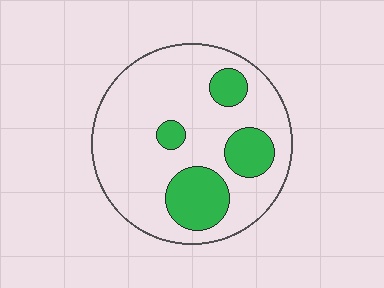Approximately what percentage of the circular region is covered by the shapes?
Approximately 25%.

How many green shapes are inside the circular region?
4.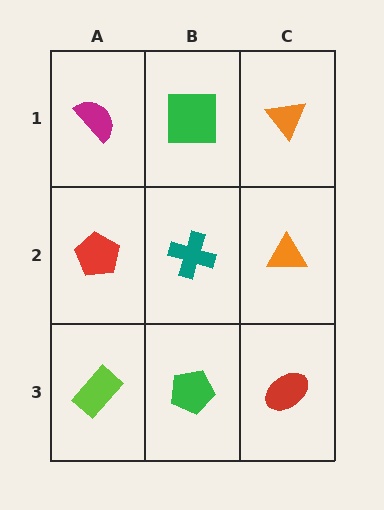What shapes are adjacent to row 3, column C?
An orange triangle (row 2, column C), a green pentagon (row 3, column B).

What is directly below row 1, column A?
A red pentagon.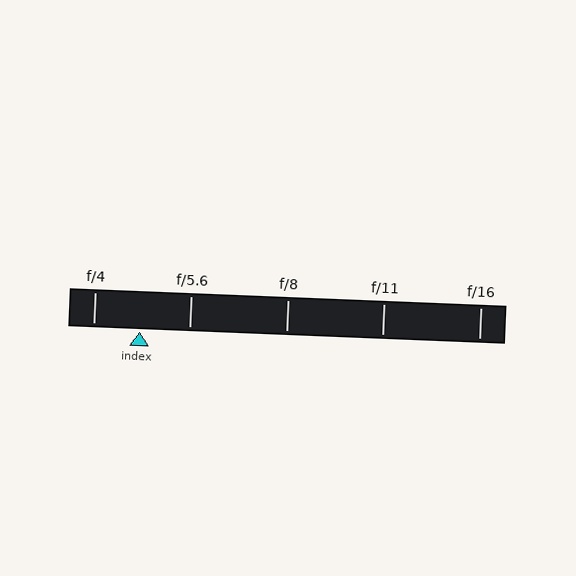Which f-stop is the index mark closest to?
The index mark is closest to f/4.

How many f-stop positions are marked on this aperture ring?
There are 5 f-stop positions marked.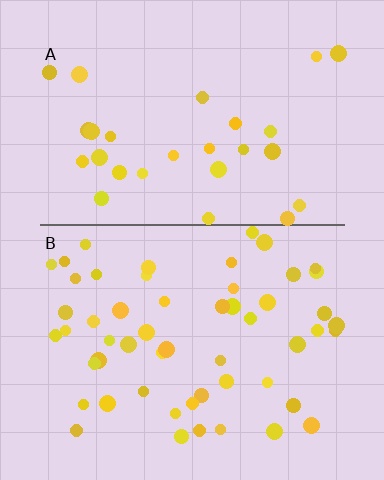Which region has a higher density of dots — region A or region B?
B (the bottom).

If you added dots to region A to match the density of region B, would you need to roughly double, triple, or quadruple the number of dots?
Approximately double.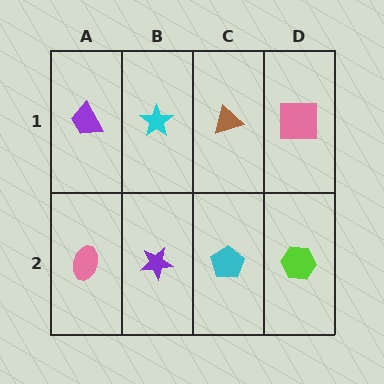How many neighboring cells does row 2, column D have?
2.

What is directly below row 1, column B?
A purple star.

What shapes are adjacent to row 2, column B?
A cyan star (row 1, column B), a pink ellipse (row 2, column A), a cyan pentagon (row 2, column C).